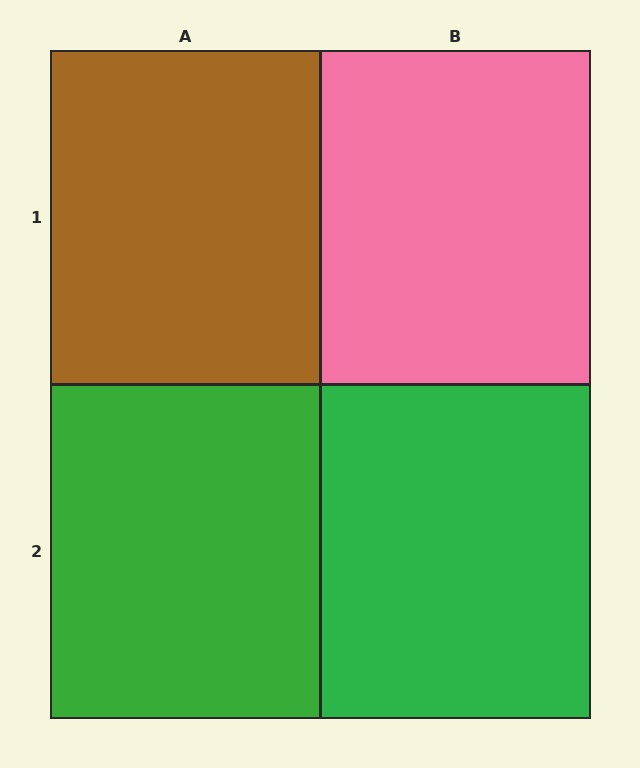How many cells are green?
2 cells are green.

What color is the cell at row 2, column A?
Green.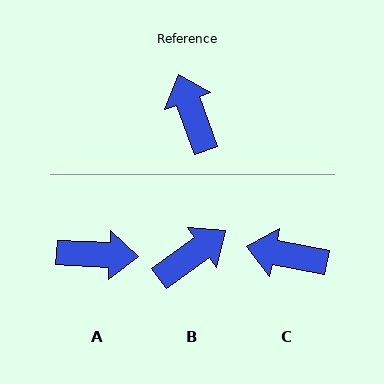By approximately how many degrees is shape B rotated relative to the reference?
Approximately 74 degrees clockwise.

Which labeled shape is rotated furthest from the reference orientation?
A, about 113 degrees away.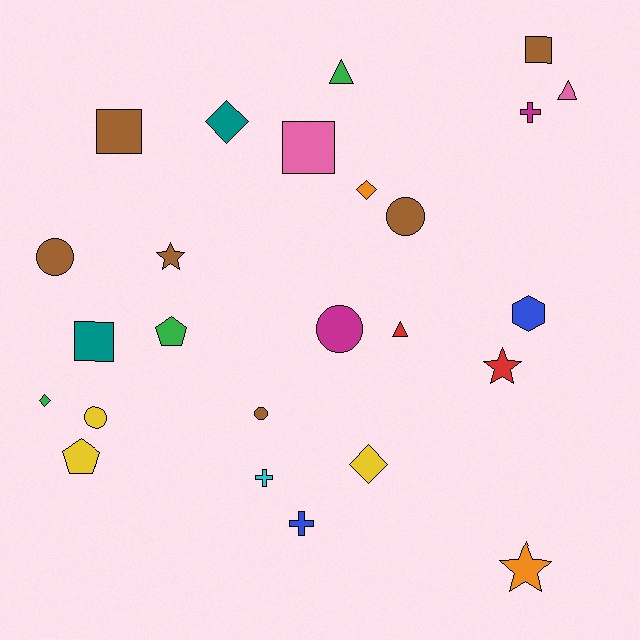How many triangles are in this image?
There are 3 triangles.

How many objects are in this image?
There are 25 objects.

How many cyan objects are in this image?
There is 1 cyan object.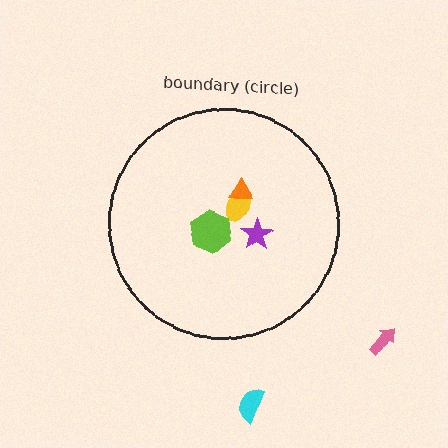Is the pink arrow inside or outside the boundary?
Outside.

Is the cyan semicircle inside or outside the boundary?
Outside.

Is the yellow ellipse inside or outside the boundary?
Inside.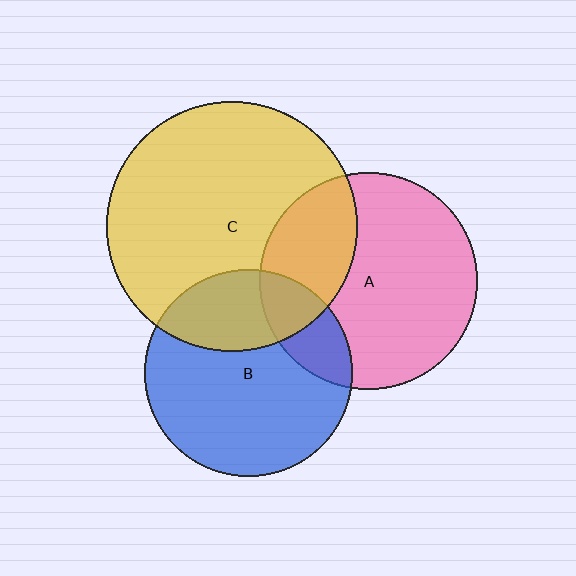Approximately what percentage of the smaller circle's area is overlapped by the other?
Approximately 20%.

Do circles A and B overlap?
Yes.